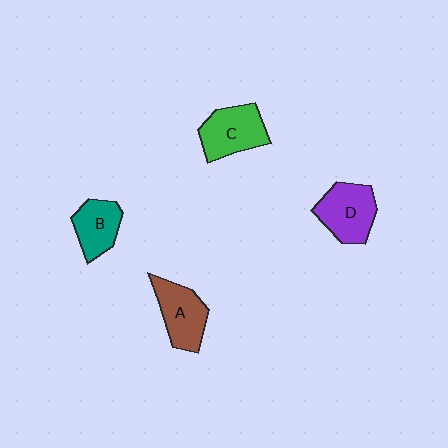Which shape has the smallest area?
Shape B (teal).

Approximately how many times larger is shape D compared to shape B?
Approximately 1.3 times.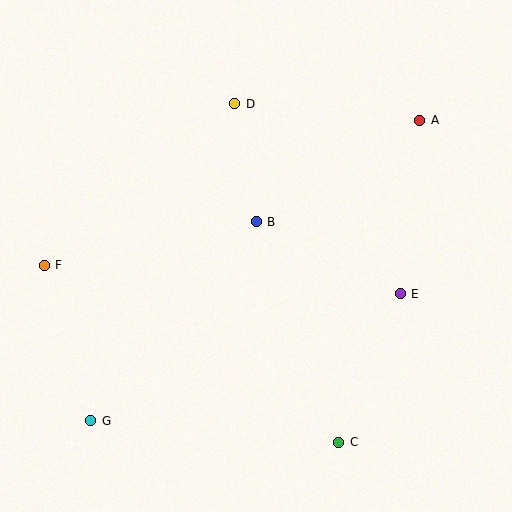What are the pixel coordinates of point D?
Point D is at (235, 104).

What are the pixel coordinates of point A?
Point A is at (420, 120).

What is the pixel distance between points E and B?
The distance between E and B is 161 pixels.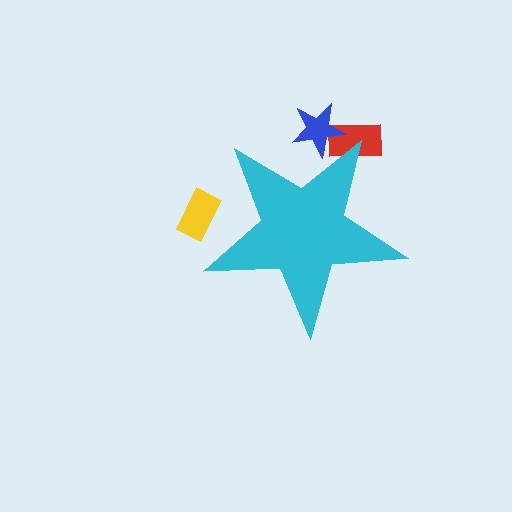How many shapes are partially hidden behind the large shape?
3 shapes are partially hidden.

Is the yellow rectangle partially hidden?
Yes, the yellow rectangle is partially hidden behind the cyan star.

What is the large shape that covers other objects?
A cyan star.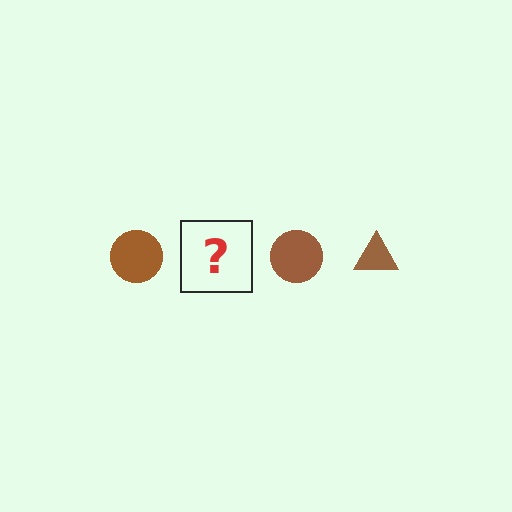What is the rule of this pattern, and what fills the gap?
The rule is that the pattern cycles through circle, triangle shapes in brown. The gap should be filled with a brown triangle.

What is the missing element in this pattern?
The missing element is a brown triangle.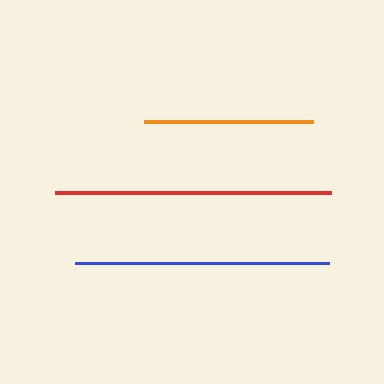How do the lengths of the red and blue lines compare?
The red and blue lines are approximately the same length.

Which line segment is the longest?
The red line is the longest at approximately 276 pixels.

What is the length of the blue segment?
The blue segment is approximately 254 pixels long.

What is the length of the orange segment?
The orange segment is approximately 169 pixels long.